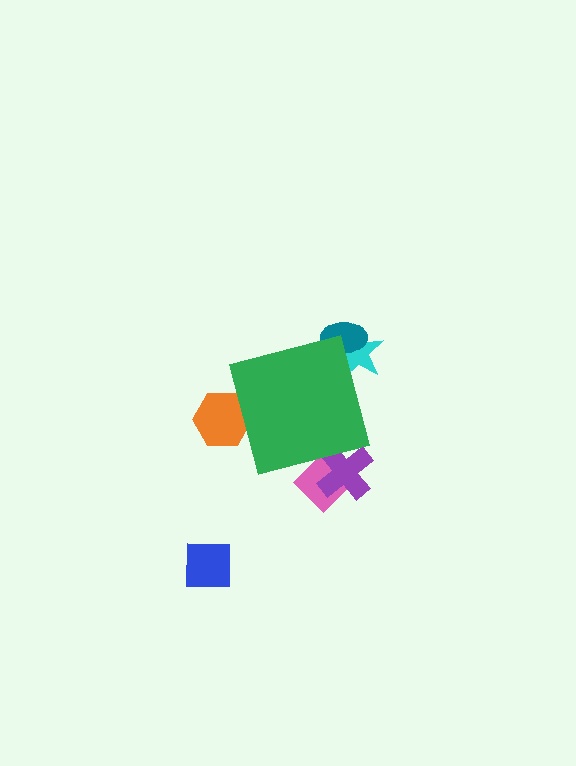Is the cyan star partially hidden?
Yes, the cyan star is partially hidden behind the green square.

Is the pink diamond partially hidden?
Yes, the pink diamond is partially hidden behind the green square.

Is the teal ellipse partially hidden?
Yes, the teal ellipse is partially hidden behind the green square.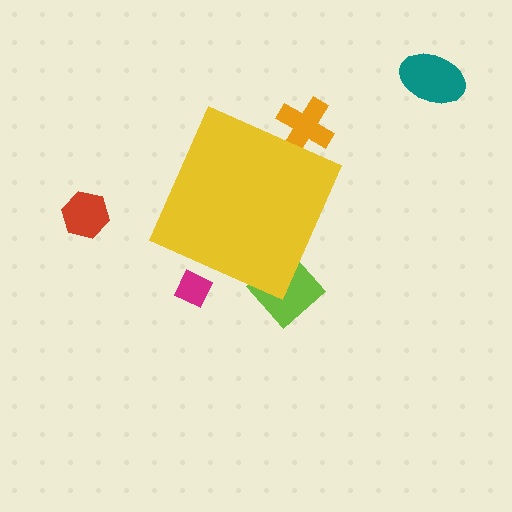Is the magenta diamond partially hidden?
Yes, the magenta diamond is partially hidden behind the yellow diamond.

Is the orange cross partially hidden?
Yes, the orange cross is partially hidden behind the yellow diamond.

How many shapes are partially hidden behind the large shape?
3 shapes are partially hidden.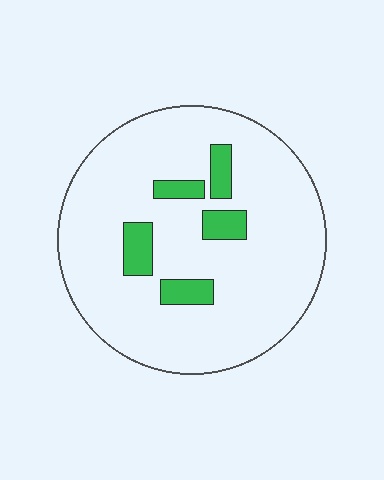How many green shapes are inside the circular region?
5.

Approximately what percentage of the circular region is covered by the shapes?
Approximately 10%.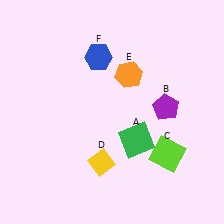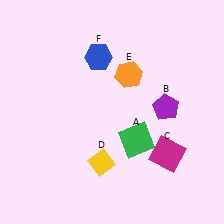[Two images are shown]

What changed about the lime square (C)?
In Image 1, C is lime. In Image 2, it changed to magenta.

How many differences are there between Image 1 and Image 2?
There is 1 difference between the two images.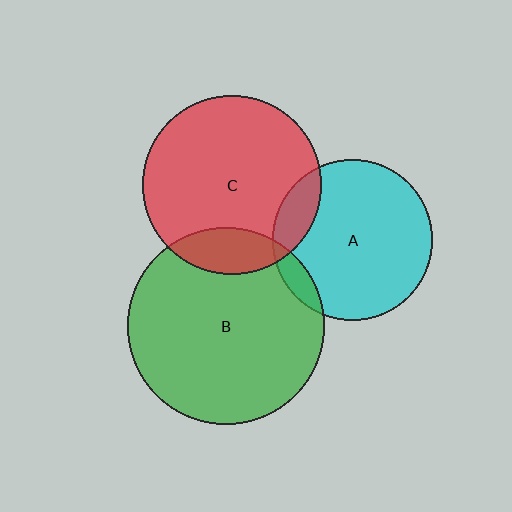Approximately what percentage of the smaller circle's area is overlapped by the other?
Approximately 15%.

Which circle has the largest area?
Circle B (green).